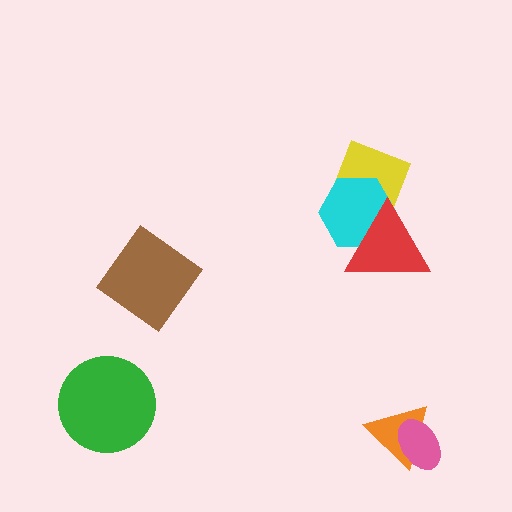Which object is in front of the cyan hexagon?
The red triangle is in front of the cyan hexagon.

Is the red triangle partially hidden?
No, no other shape covers it.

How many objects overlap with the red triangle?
2 objects overlap with the red triangle.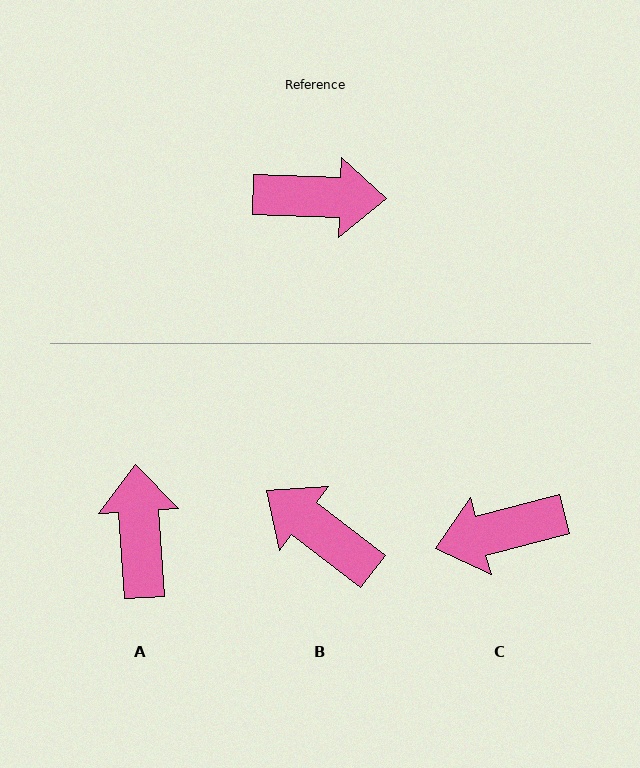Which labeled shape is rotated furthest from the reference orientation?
C, about 163 degrees away.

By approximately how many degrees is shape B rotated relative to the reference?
Approximately 144 degrees counter-clockwise.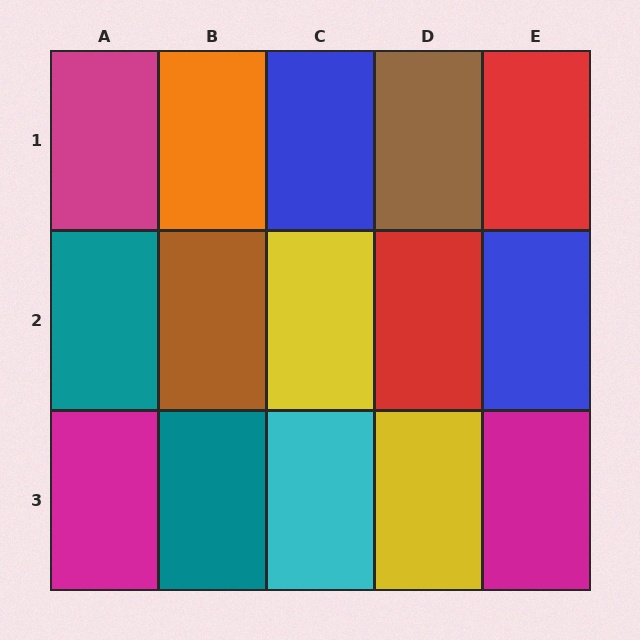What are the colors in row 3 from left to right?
Magenta, teal, cyan, yellow, magenta.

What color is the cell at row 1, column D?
Brown.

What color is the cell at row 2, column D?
Red.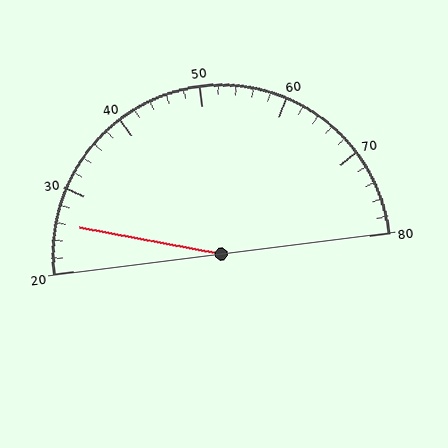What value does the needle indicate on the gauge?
The needle indicates approximately 26.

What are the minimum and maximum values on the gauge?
The gauge ranges from 20 to 80.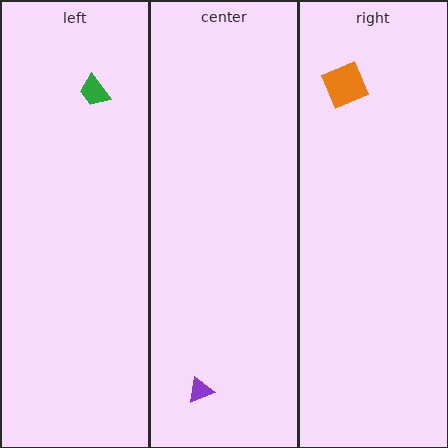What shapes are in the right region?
The orange square.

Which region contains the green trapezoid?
The left region.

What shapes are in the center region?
The purple triangle.